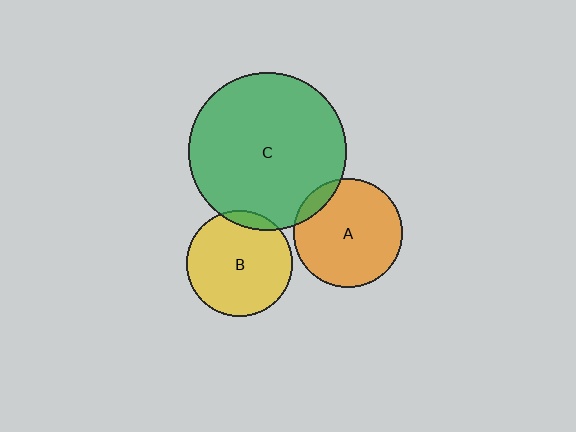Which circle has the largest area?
Circle C (green).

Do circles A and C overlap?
Yes.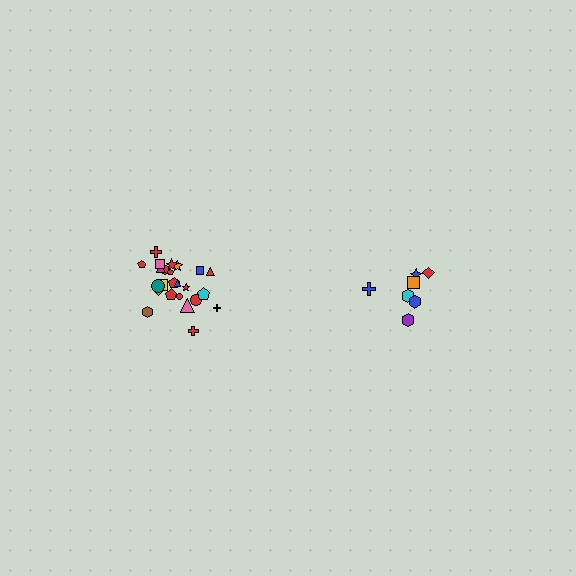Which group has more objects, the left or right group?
The left group.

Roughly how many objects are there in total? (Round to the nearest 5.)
Roughly 30 objects in total.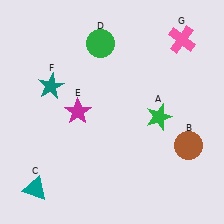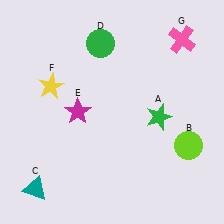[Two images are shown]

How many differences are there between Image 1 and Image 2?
There are 2 differences between the two images.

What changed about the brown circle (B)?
In Image 1, B is brown. In Image 2, it changed to lime.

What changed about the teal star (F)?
In Image 1, F is teal. In Image 2, it changed to yellow.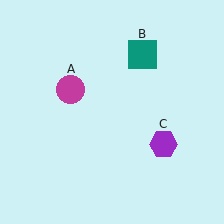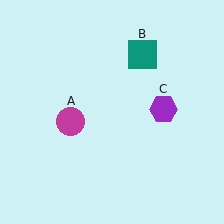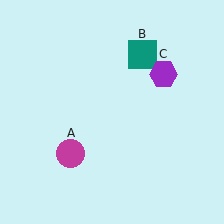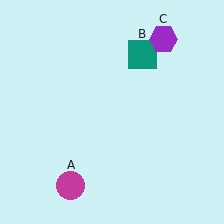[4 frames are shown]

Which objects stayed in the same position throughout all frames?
Teal square (object B) remained stationary.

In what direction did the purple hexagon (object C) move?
The purple hexagon (object C) moved up.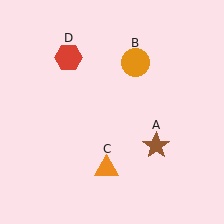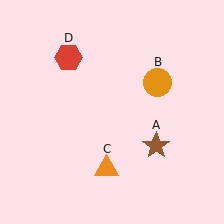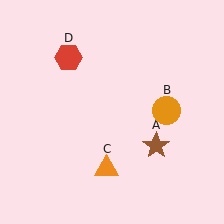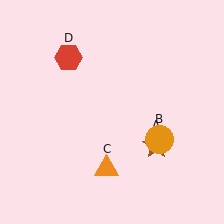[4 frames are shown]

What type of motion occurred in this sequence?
The orange circle (object B) rotated clockwise around the center of the scene.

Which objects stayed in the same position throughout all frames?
Brown star (object A) and orange triangle (object C) and red hexagon (object D) remained stationary.